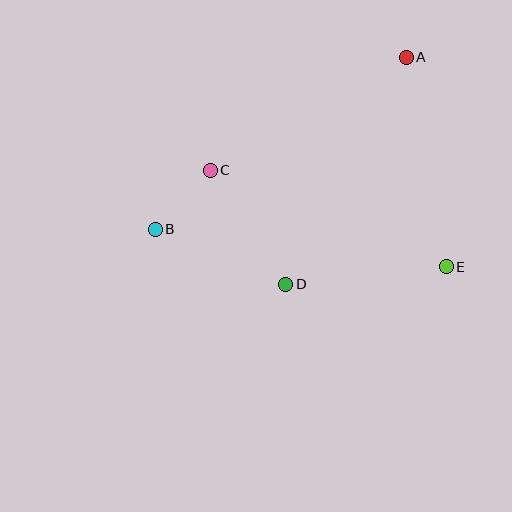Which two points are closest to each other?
Points B and C are closest to each other.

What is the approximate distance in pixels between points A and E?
The distance between A and E is approximately 213 pixels.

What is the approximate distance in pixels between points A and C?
The distance between A and C is approximately 226 pixels.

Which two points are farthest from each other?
Points A and B are farthest from each other.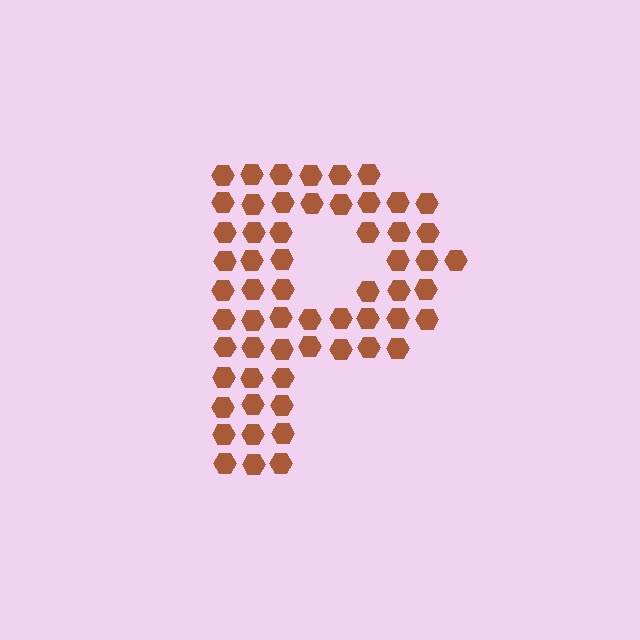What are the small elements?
The small elements are hexagons.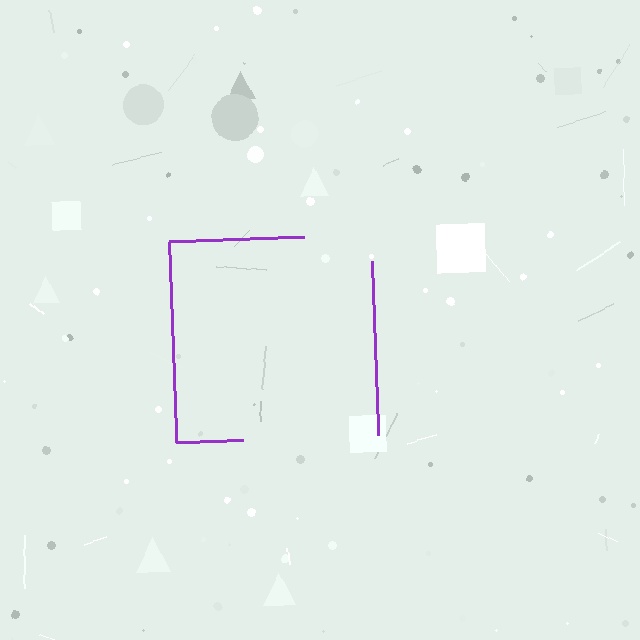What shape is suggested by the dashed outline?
The dashed outline suggests a square.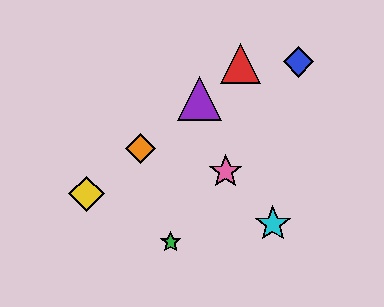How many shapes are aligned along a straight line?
4 shapes (the red triangle, the yellow diamond, the purple triangle, the orange diamond) are aligned along a straight line.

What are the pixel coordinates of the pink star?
The pink star is at (226, 171).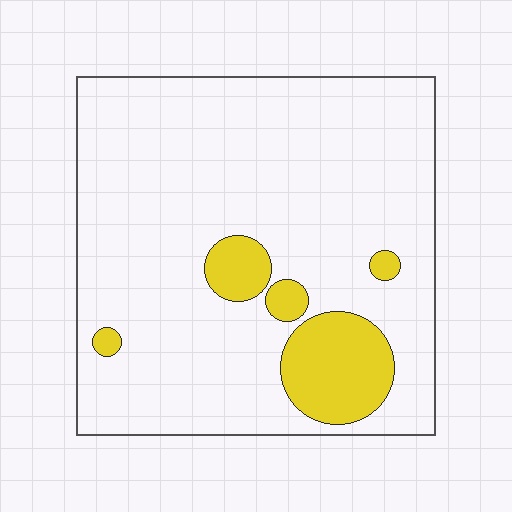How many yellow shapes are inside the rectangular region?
5.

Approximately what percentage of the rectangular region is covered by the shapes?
Approximately 15%.